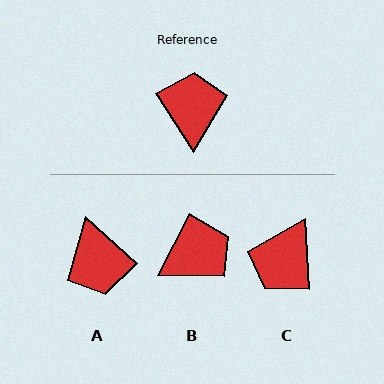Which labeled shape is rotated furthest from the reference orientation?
A, about 165 degrees away.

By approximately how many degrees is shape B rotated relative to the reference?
Approximately 59 degrees clockwise.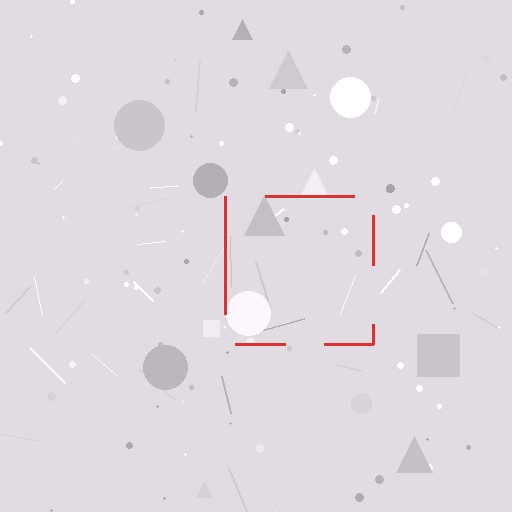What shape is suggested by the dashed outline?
The dashed outline suggests a square.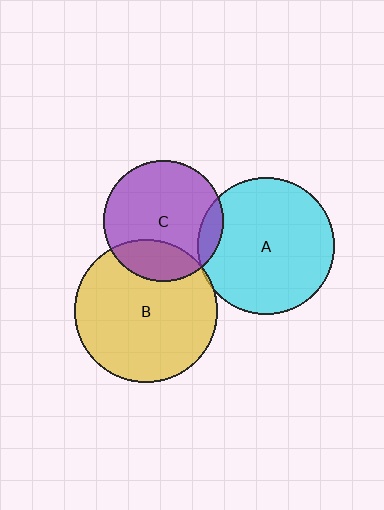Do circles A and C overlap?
Yes.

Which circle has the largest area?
Circle B (yellow).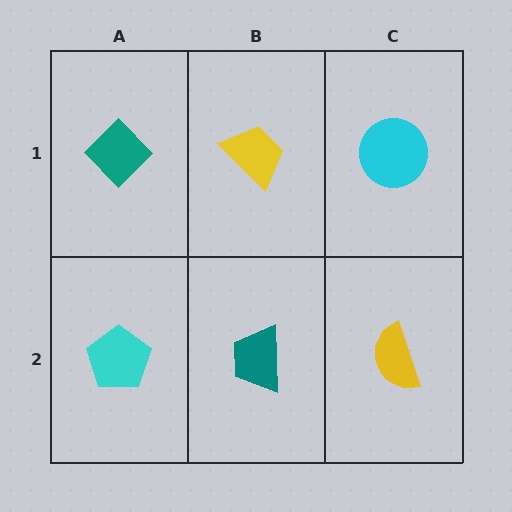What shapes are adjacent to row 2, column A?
A teal diamond (row 1, column A), a teal trapezoid (row 2, column B).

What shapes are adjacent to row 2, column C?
A cyan circle (row 1, column C), a teal trapezoid (row 2, column B).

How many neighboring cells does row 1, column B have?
3.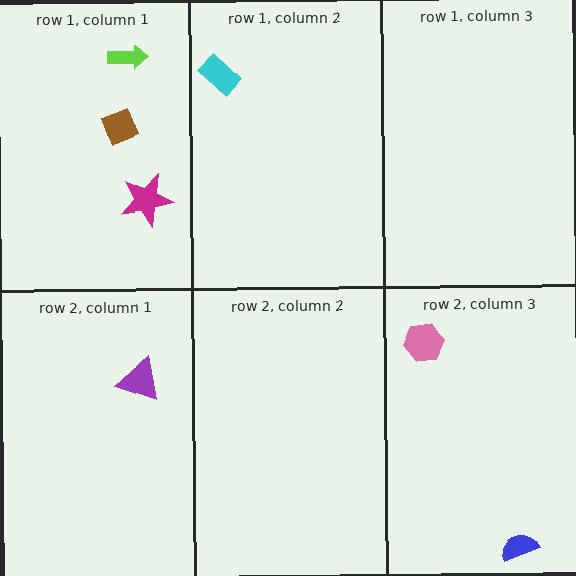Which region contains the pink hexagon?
The row 2, column 3 region.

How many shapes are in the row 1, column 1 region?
3.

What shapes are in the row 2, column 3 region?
The blue semicircle, the pink hexagon.